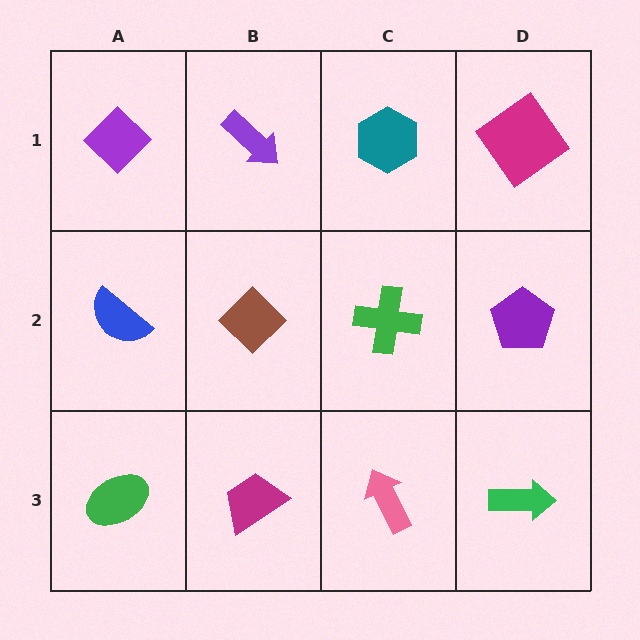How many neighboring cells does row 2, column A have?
3.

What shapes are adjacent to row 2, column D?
A magenta diamond (row 1, column D), a green arrow (row 3, column D), a green cross (row 2, column C).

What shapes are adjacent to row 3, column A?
A blue semicircle (row 2, column A), a magenta trapezoid (row 3, column B).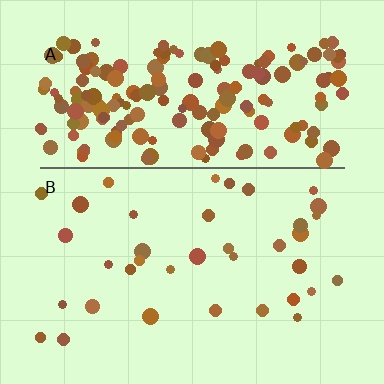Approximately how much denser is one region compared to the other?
Approximately 5.2× — region A over region B.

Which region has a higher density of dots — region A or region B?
A (the top).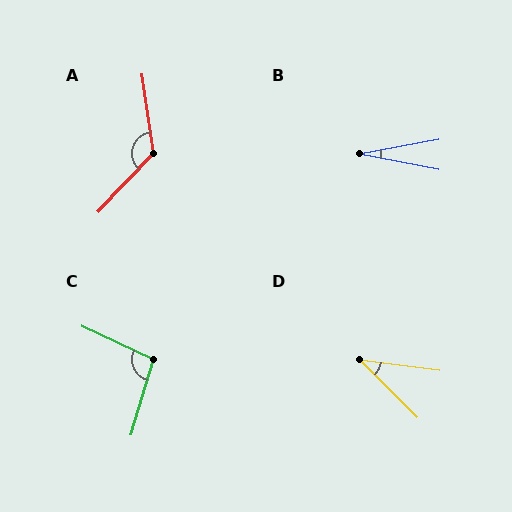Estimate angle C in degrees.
Approximately 99 degrees.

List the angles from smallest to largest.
B (21°), D (37°), C (99°), A (129°).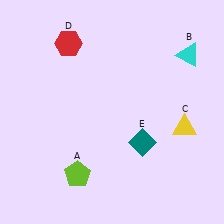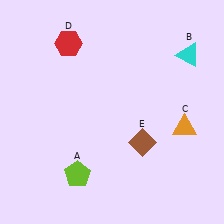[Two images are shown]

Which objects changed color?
C changed from yellow to orange. E changed from teal to brown.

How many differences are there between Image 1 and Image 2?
There are 2 differences between the two images.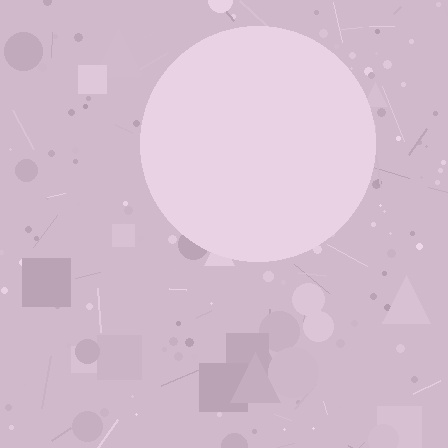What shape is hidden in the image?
A circle is hidden in the image.